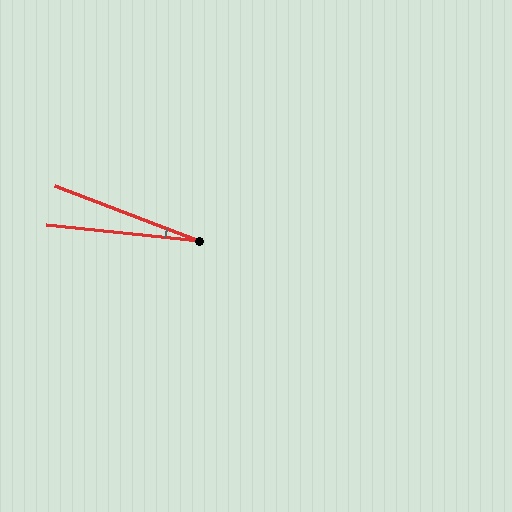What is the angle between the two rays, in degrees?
Approximately 15 degrees.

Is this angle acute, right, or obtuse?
It is acute.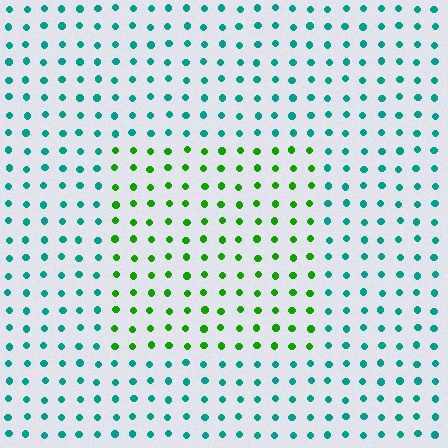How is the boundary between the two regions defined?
The boundary is defined purely by a slight shift in hue (about 58 degrees). Spacing, size, and orientation are identical on both sides.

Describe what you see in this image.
The image is filled with small teal elements in a uniform arrangement. A rectangle-shaped region is visible where the elements are tinted to a slightly different hue, forming a subtle color boundary.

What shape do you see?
I see a rectangle.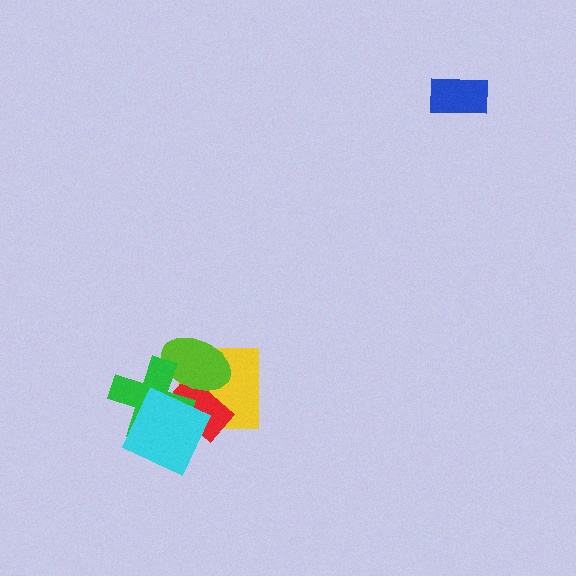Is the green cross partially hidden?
Yes, it is partially covered by another shape.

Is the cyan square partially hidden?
No, no other shape covers it.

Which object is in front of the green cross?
The cyan square is in front of the green cross.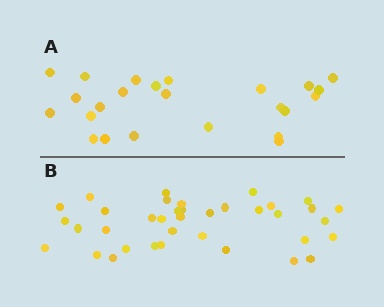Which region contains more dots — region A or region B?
Region B (the bottom region) has more dots.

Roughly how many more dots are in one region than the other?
Region B has approximately 15 more dots than region A.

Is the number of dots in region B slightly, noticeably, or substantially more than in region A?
Region B has substantially more. The ratio is roughly 1.5 to 1.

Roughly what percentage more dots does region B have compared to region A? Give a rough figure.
About 55% more.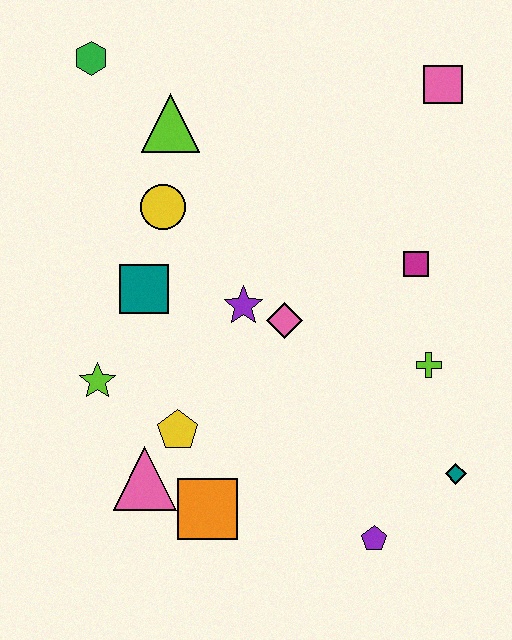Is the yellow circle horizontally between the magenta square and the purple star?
No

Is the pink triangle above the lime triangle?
No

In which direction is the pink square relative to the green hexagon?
The pink square is to the right of the green hexagon.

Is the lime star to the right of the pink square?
No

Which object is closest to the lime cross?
The magenta square is closest to the lime cross.